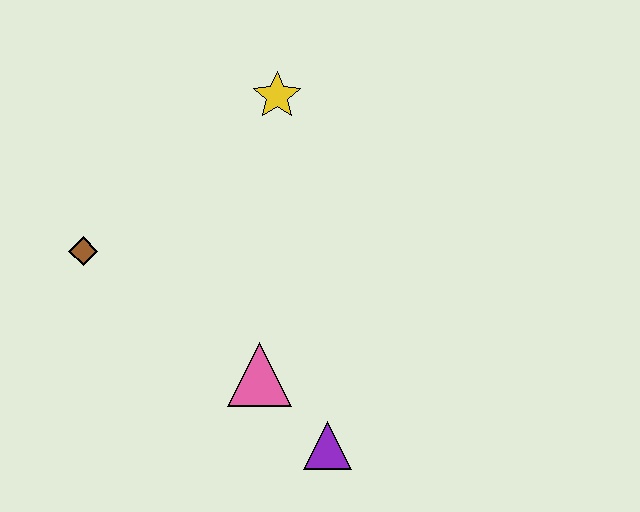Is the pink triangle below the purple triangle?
No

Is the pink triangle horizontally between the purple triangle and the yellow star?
No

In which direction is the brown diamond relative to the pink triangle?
The brown diamond is to the left of the pink triangle.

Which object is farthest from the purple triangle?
The yellow star is farthest from the purple triangle.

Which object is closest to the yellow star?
The brown diamond is closest to the yellow star.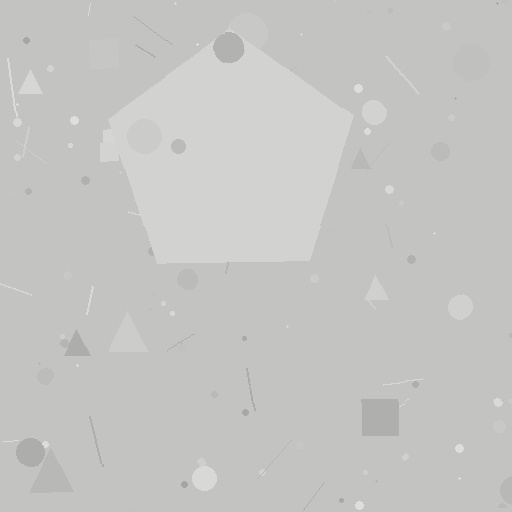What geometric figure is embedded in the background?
A pentagon is embedded in the background.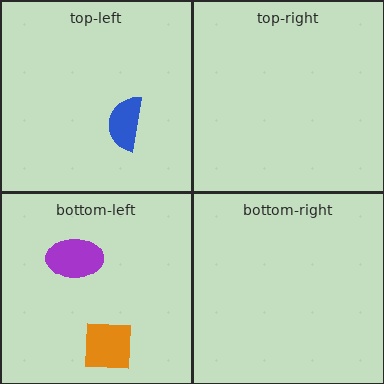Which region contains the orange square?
The bottom-left region.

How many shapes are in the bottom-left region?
2.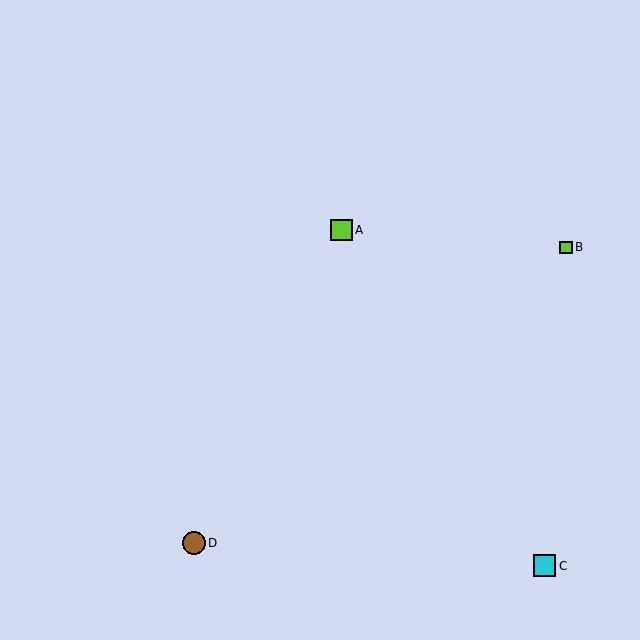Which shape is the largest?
The brown circle (labeled D) is the largest.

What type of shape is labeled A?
Shape A is a lime square.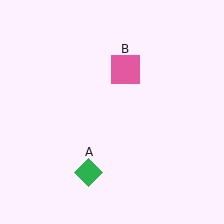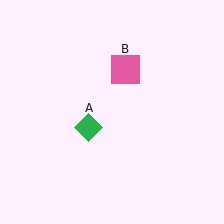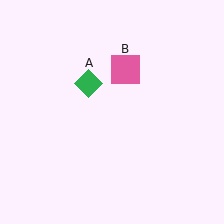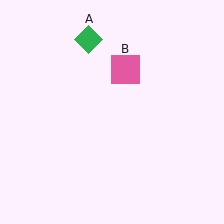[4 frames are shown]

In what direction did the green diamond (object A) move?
The green diamond (object A) moved up.